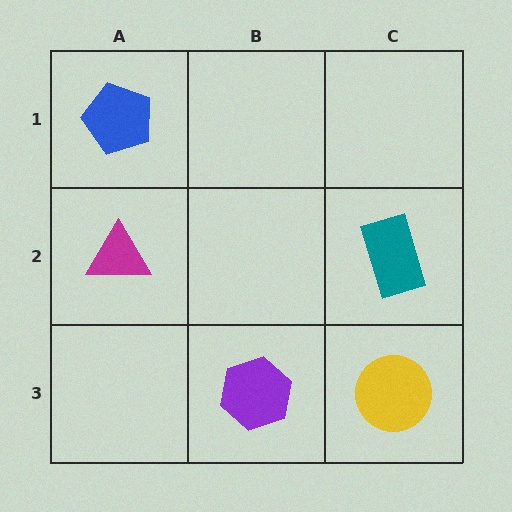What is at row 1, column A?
A blue pentagon.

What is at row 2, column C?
A teal rectangle.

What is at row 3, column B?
A purple hexagon.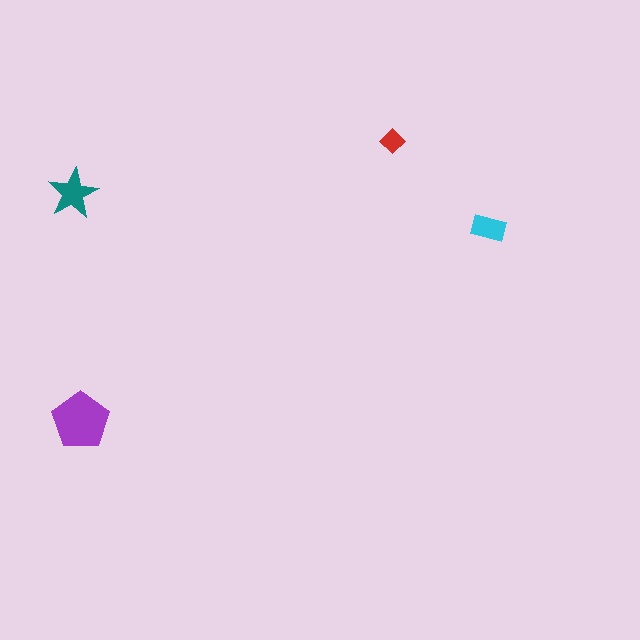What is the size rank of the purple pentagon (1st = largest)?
1st.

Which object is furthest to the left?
The teal star is leftmost.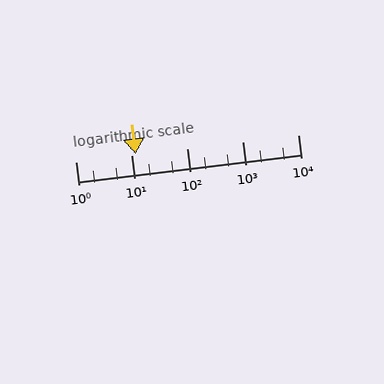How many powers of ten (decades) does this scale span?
The scale spans 4 decades, from 1 to 10000.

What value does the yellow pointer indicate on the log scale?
The pointer indicates approximately 12.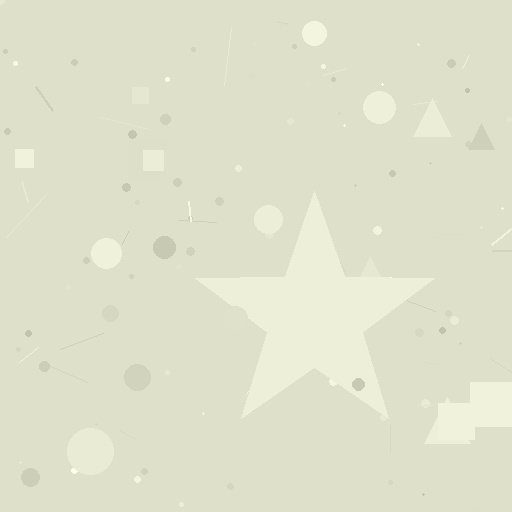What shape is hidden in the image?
A star is hidden in the image.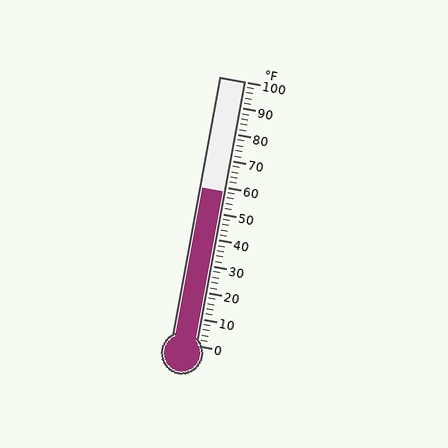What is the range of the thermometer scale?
The thermometer scale ranges from 0°F to 100°F.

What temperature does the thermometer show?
The thermometer shows approximately 58°F.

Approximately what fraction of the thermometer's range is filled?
The thermometer is filled to approximately 60% of its range.